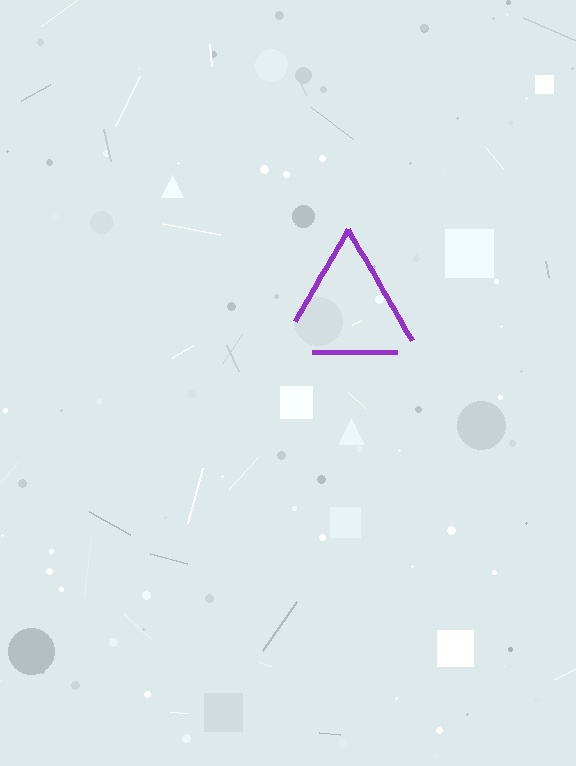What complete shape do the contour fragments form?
The contour fragments form a triangle.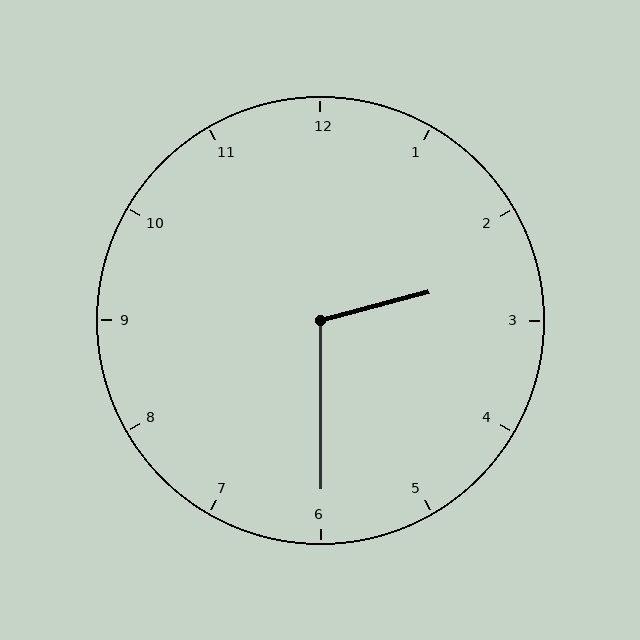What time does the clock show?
2:30.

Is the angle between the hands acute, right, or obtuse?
It is obtuse.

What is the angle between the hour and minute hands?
Approximately 105 degrees.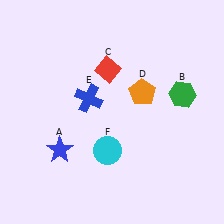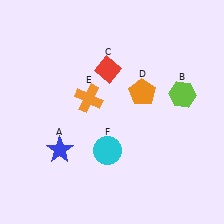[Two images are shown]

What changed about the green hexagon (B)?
In Image 1, B is green. In Image 2, it changed to lime.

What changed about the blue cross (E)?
In Image 1, E is blue. In Image 2, it changed to orange.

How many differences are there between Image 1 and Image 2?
There are 2 differences between the two images.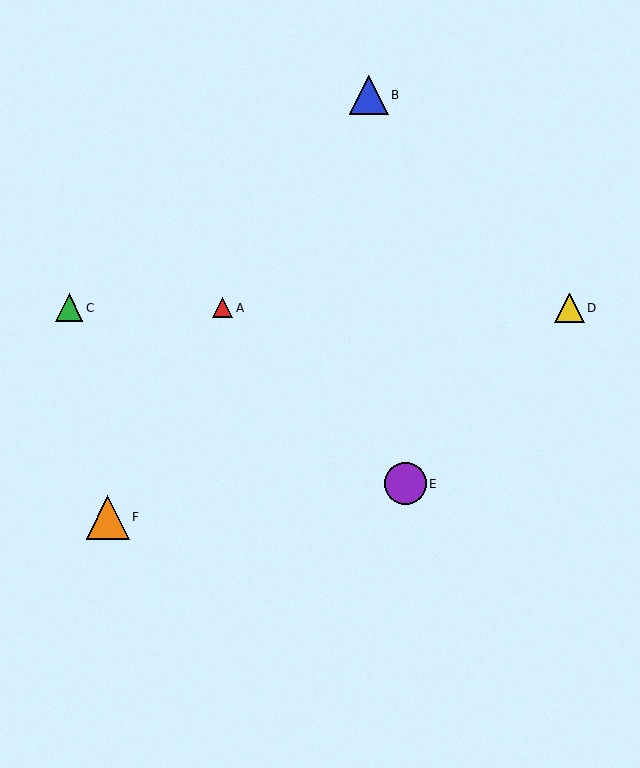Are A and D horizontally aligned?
Yes, both are at y≈308.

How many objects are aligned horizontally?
3 objects (A, C, D) are aligned horizontally.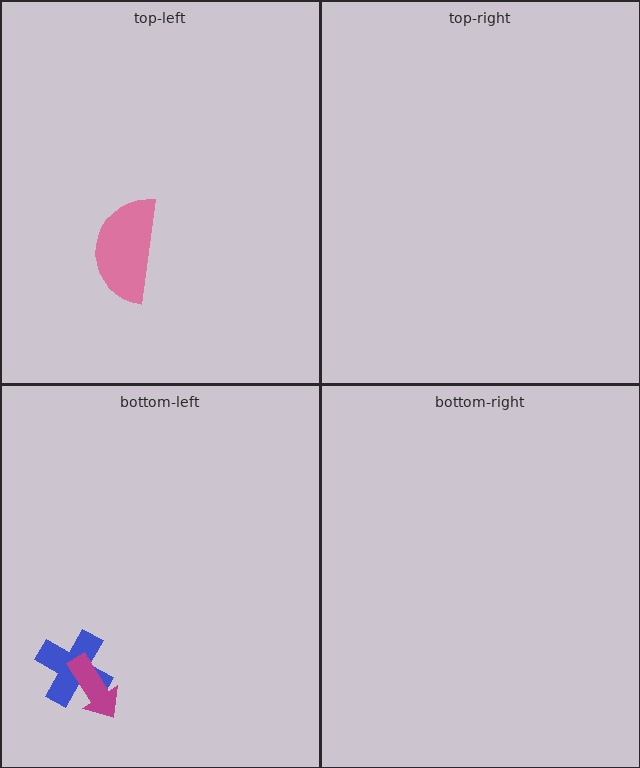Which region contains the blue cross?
The bottom-left region.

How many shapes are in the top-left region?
1.